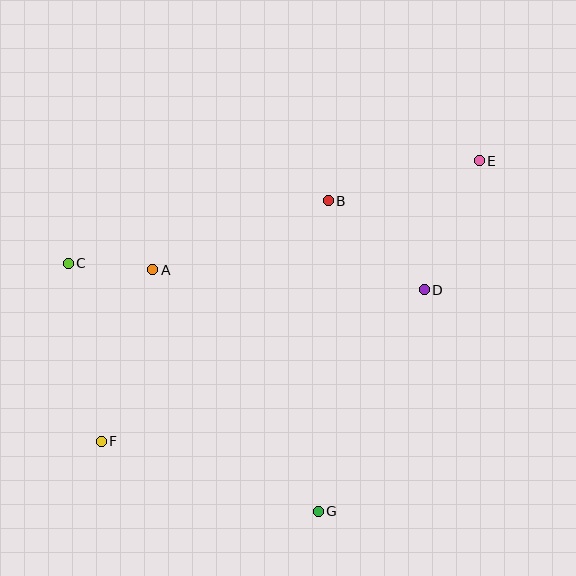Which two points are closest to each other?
Points A and C are closest to each other.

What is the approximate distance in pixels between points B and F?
The distance between B and F is approximately 331 pixels.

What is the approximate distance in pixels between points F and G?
The distance between F and G is approximately 228 pixels.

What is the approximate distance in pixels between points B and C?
The distance between B and C is approximately 267 pixels.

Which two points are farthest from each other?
Points E and F are farthest from each other.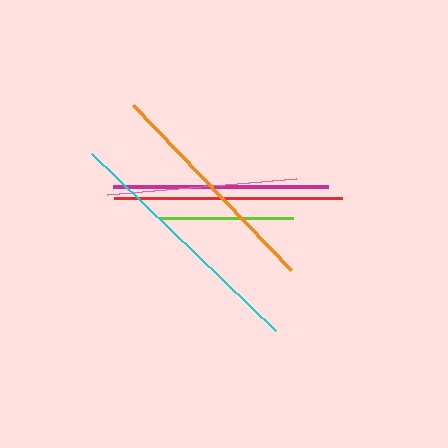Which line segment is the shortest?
The lime line is the shortest at approximately 133 pixels.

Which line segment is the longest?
The cyan line is the longest at approximately 255 pixels.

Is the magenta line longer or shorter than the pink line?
The magenta line is longer than the pink line.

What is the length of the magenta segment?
The magenta segment is approximately 215 pixels long.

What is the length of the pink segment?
The pink segment is approximately 190 pixels long.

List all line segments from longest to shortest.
From longest to shortest: cyan, red, orange, magenta, pink, lime.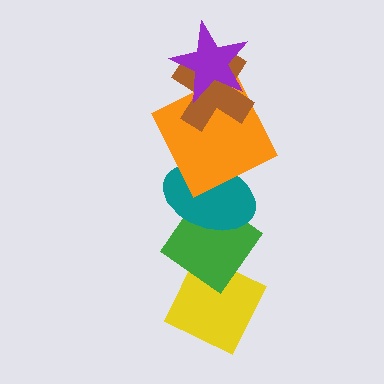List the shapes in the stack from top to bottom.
From top to bottom: the purple star, the brown cross, the orange square, the teal ellipse, the green diamond, the yellow diamond.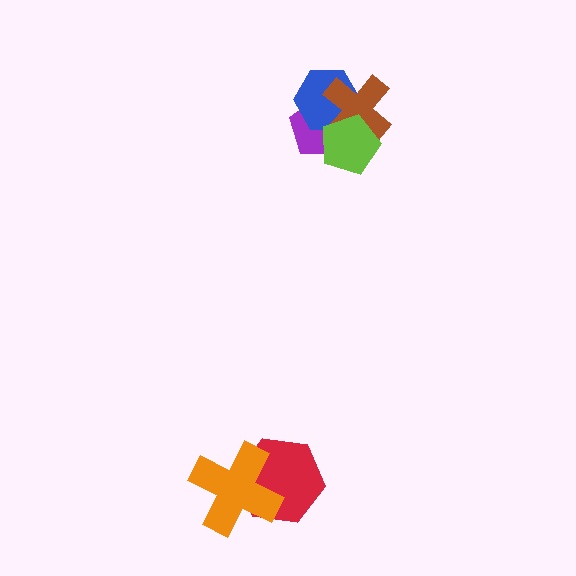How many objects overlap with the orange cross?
1 object overlaps with the orange cross.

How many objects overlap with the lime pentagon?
3 objects overlap with the lime pentagon.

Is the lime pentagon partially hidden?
No, no other shape covers it.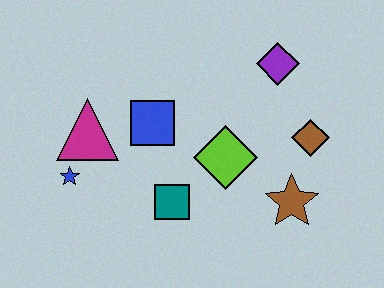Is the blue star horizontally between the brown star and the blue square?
No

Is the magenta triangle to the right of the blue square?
No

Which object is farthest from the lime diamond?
The blue star is farthest from the lime diamond.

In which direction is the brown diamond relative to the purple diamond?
The brown diamond is below the purple diamond.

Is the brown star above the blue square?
No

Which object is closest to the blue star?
The magenta triangle is closest to the blue star.